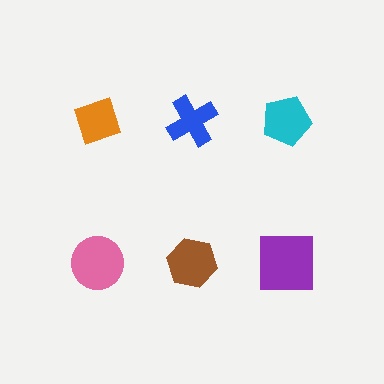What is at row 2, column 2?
A brown hexagon.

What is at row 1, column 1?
An orange diamond.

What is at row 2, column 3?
A purple square.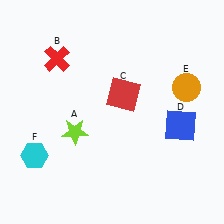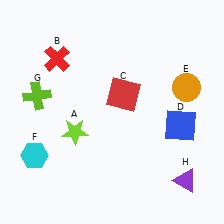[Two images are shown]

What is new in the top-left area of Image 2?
A lime cross (G) was added in the top-left area of Image 2.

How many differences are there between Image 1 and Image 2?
There are 2 differences between the two images.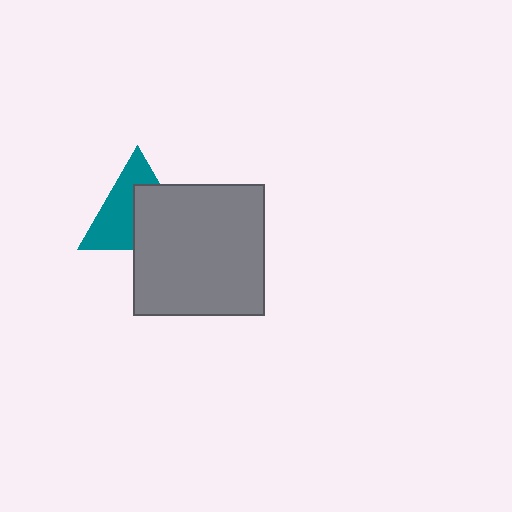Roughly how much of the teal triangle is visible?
About half of it is visible (roughly 53%).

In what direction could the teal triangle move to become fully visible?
The teal triangle could move toward the upper-left. That would shift it out from behind the gray square entirely.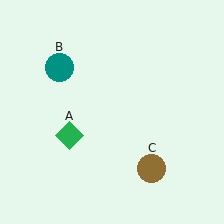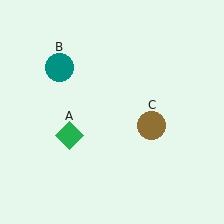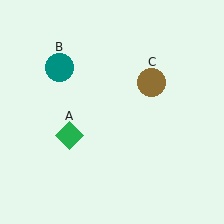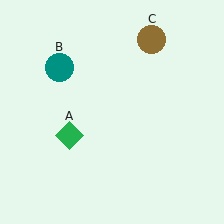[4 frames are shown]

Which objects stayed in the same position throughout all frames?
Green diamond (object A) and teal circle (object B) remained stationary.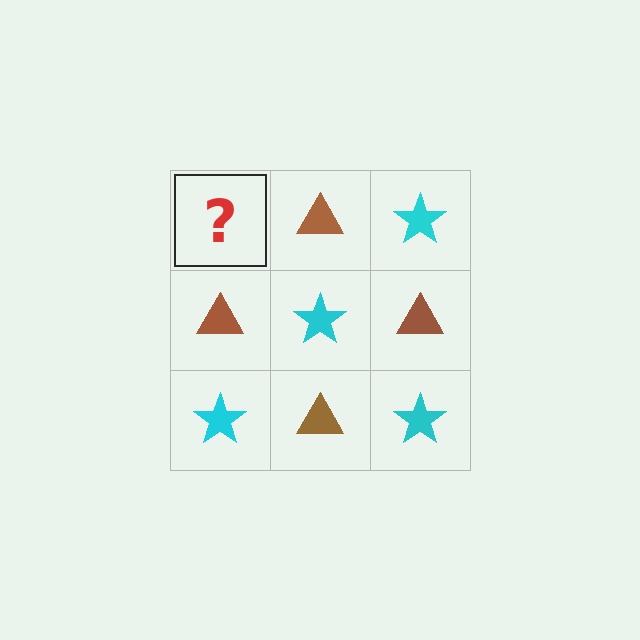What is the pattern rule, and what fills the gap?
The rule is that it alternates cyan star and brown triangle in a checkerboard pattern. The gap should be filled with a cyan star.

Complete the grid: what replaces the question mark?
The question mark should be replaced with a cyan star.